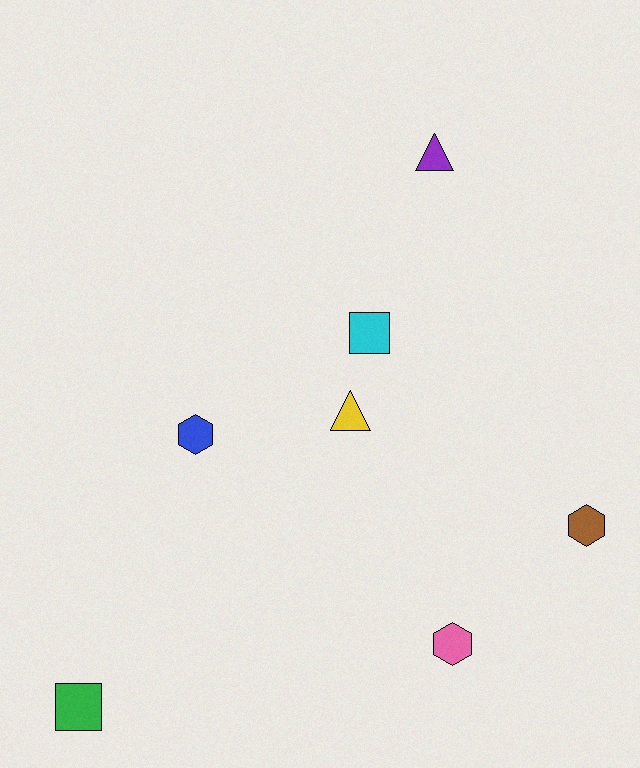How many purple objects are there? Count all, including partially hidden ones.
There is 1 purple object.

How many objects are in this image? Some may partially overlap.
There are 7 objects.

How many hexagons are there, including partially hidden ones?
There are 3 hexagons.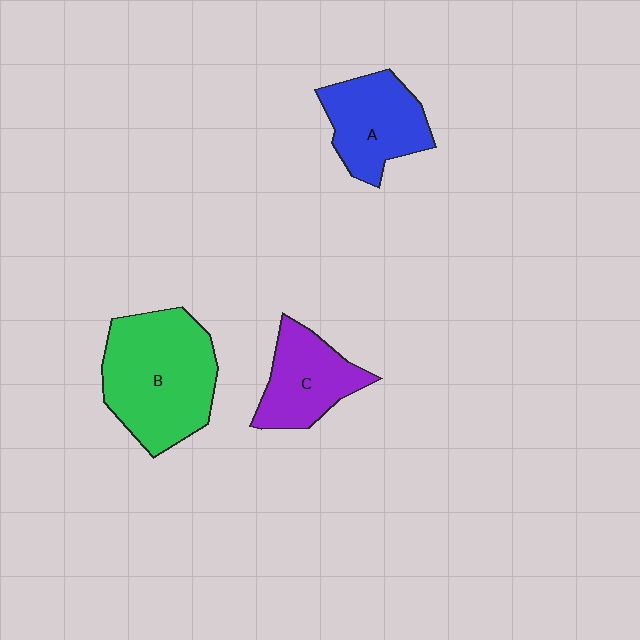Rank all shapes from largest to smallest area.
From largest to smallest: B (green), A (blue), C (purple).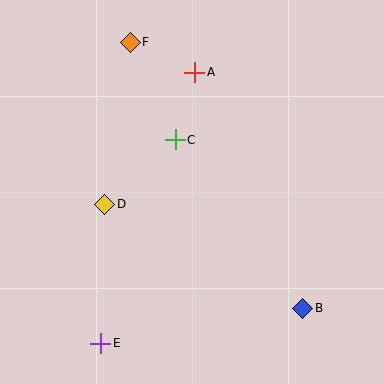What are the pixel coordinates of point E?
Point E is at (101, 343).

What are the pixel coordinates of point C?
Point C is at (175, 140).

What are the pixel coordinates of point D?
Point D is at (105, 204).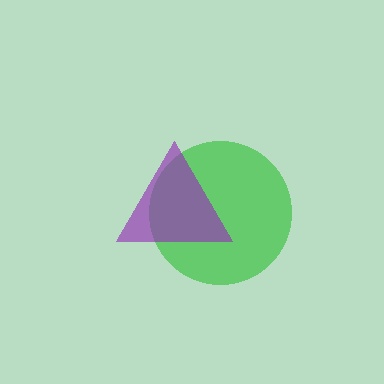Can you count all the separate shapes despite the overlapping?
Yes, there are 2 separate shapes.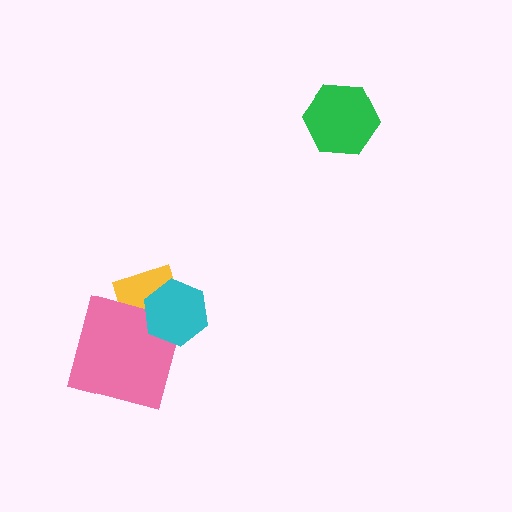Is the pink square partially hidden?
Yes, it is partially covered by another shape.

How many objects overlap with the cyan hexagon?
2 objects overlap with the cyan hexagon.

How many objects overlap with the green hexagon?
0 objects overlap with the green hexagon.